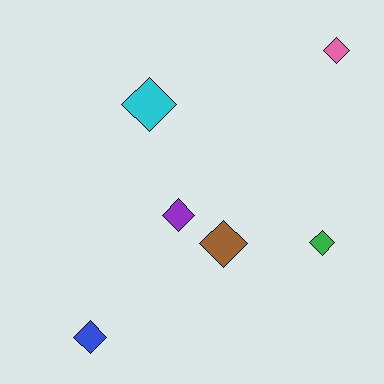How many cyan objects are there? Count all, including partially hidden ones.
There is 1 cyan object.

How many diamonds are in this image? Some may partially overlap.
There are 6 diamonds.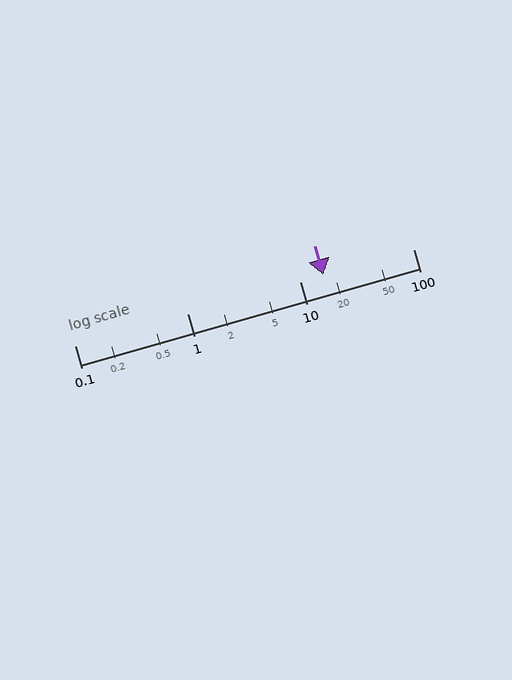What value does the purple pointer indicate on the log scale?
The pointer indicates approximately 16.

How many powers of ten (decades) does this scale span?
The scale spans 3 decades, from 0.1 to 100.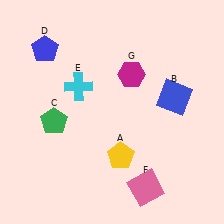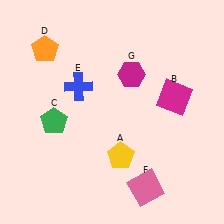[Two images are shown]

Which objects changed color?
B changed from blue to magenta. D changed from blue to orange. E changed from cyan to blue.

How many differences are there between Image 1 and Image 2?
There are 3 differences between the two images.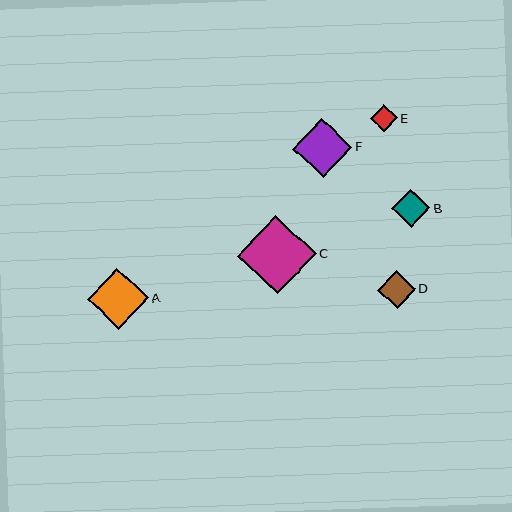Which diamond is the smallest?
Diamond E is the smallest with a size of approximately 27 pixels.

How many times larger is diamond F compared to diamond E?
Diamond F is approximately 2.2 times the size of diamond E.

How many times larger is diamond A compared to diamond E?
Diamond A is approximately 2.2 times the size of diamond E.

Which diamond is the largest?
Diamond C is the largest with a size of approximately 79 pixels.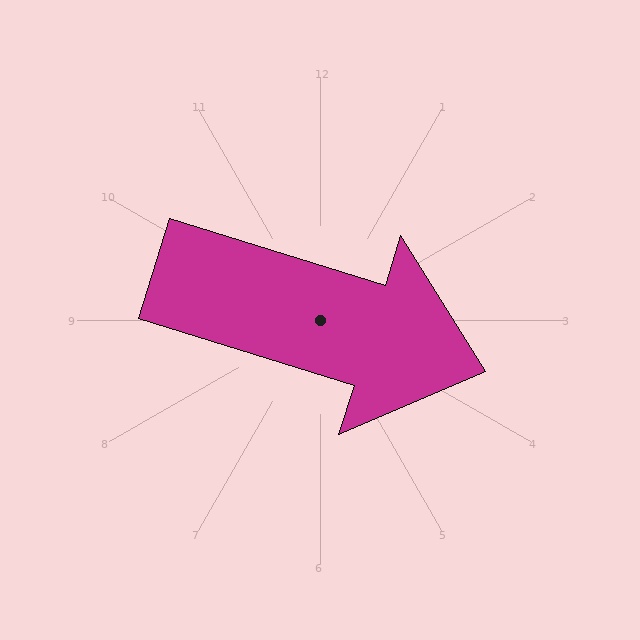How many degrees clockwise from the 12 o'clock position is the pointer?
Approximately 107 degrees.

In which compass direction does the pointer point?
East.